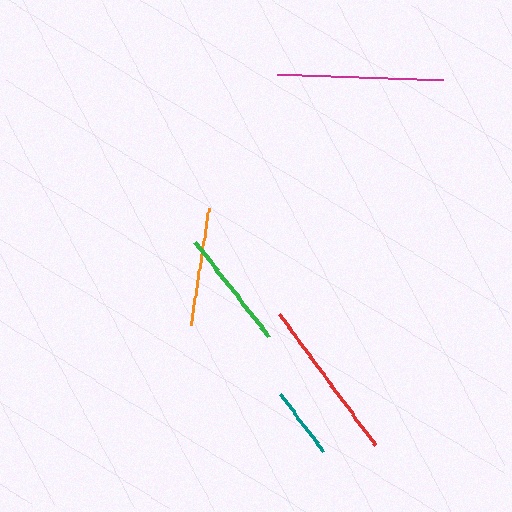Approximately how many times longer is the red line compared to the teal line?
The red line is approximately 2.2 times the length of the teal line.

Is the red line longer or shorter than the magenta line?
The magenta line is longer than the red line.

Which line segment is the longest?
The magenta line is the longest at approximately 166 pixels.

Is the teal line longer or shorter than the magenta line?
The magenta line is longer than the teal line.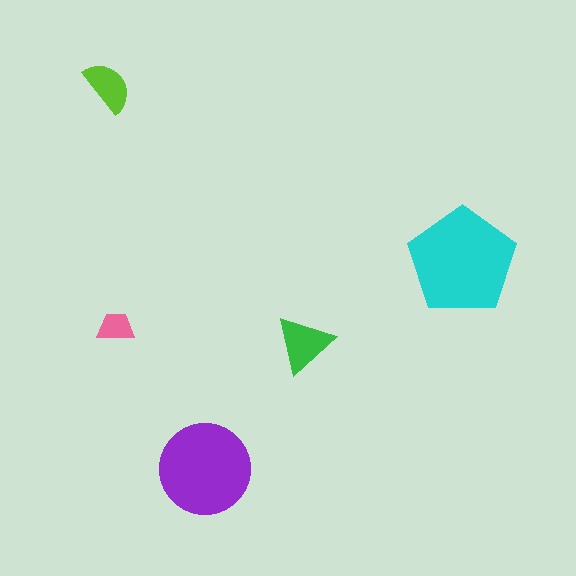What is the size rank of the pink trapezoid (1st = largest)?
5th.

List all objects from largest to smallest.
The cyan pentagon, the purple circle, the green triangle, the lime semicircle, the pink trapezoid.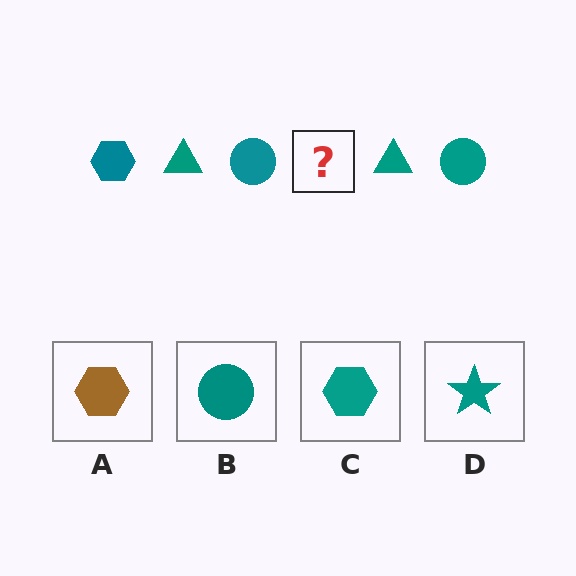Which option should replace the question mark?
Option C.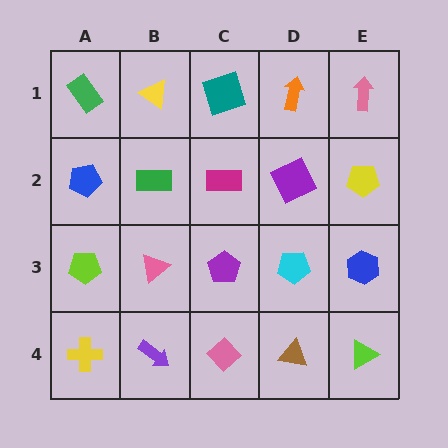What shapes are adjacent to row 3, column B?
A green rectangle (row 2, column B), a purple arrow (row 4, column B), a lime pentagon (row 3, column A), a purple pentagon (row 3, column C).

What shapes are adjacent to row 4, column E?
A blue hexagon (row 3, column E), a brown triangle (row 4, column D).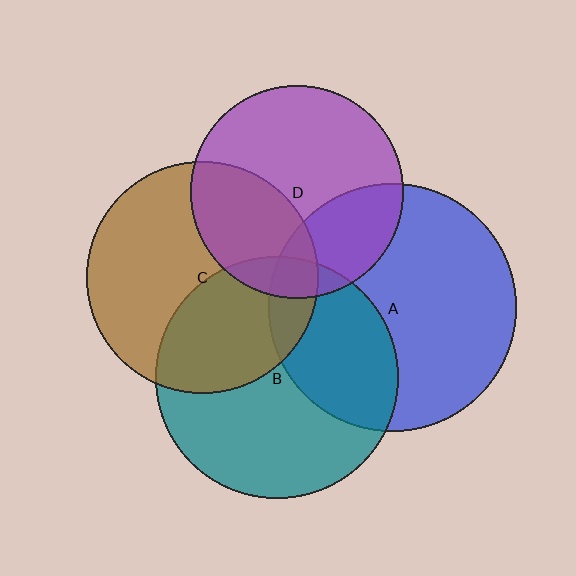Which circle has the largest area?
Circle A (blue).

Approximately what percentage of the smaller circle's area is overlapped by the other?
Approximately 10%.